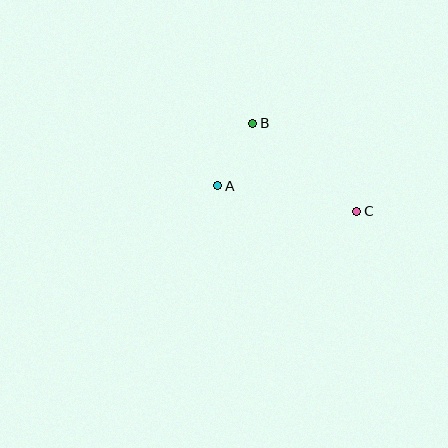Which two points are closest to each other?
Points A and B are closest to each other.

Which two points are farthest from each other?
Points A and C are farthest from each other.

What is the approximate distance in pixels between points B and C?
The distance between B and C is approximately 136 pixels.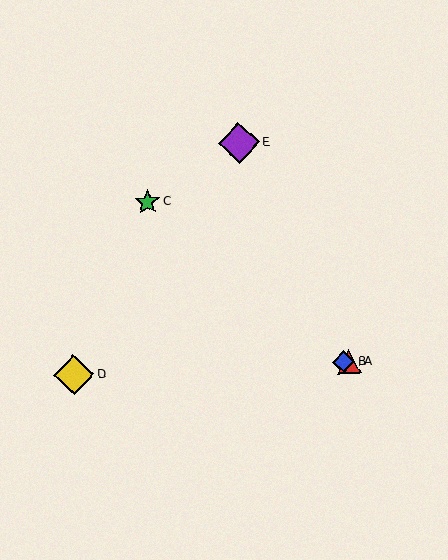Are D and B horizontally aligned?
Yes, both are at y≈375.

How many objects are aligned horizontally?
3 objects (A, B, D) are aligned horizontally.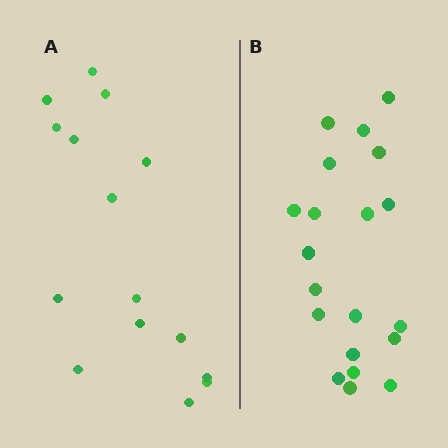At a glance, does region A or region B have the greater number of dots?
Region B (the right region) has more dots.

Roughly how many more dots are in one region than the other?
Region B has about 5 more dots than region A.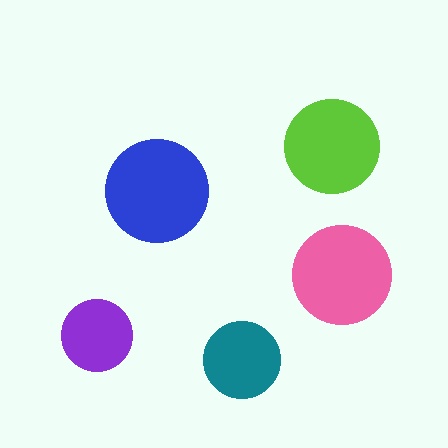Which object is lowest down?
The teal circle is bottommost.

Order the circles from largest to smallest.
the blue one, the pink one, the lime one, the teal one, the purple one.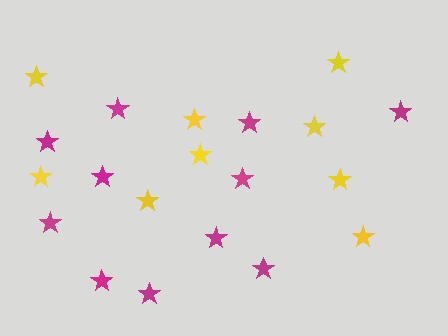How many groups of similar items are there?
There are 2 groups: one group of yellow stars (9) and one group of magenta stars (11).